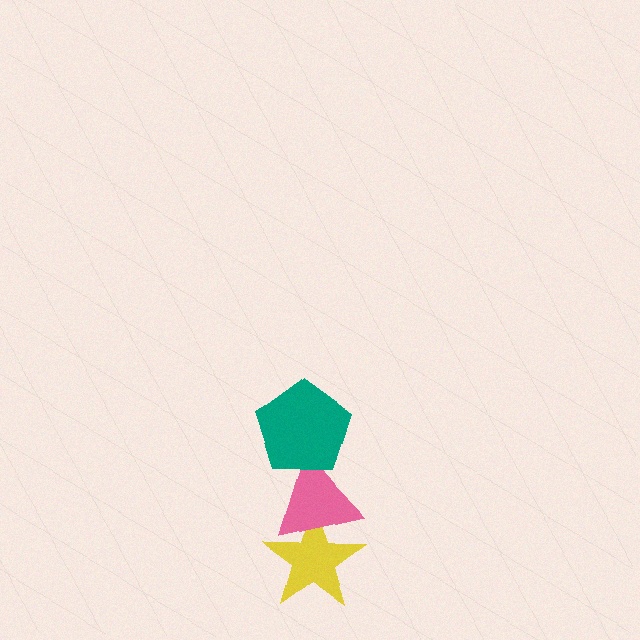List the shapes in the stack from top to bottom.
From top to bottom: the teal pentagon, the pink triangle, the yellow star.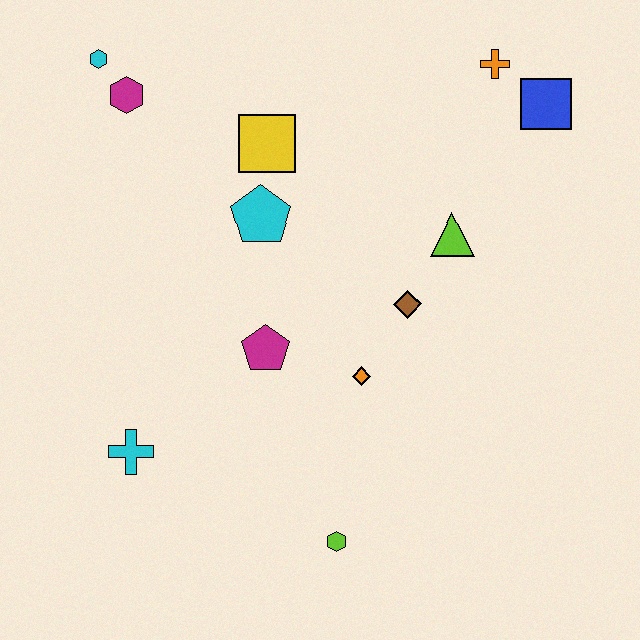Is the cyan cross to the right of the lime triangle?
No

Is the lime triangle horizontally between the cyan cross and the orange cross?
Yes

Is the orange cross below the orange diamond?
No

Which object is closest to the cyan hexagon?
The magenta hexagon is closest to the cyan hexagon.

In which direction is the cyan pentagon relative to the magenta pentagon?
The cyan pentagon is above the magenta pentagon.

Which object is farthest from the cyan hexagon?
The lime hexagon is farthest from the cyan hexagon.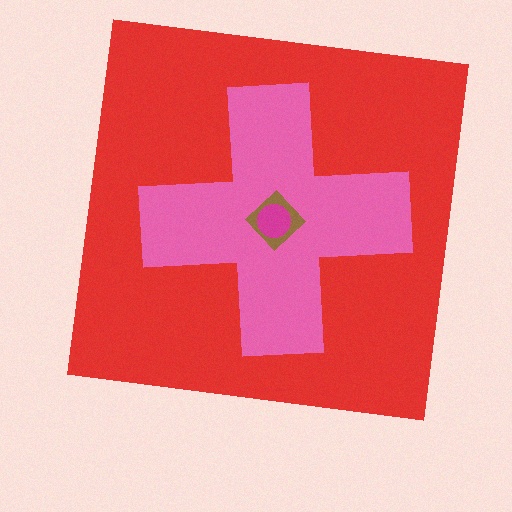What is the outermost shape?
The red square.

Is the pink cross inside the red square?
Yes.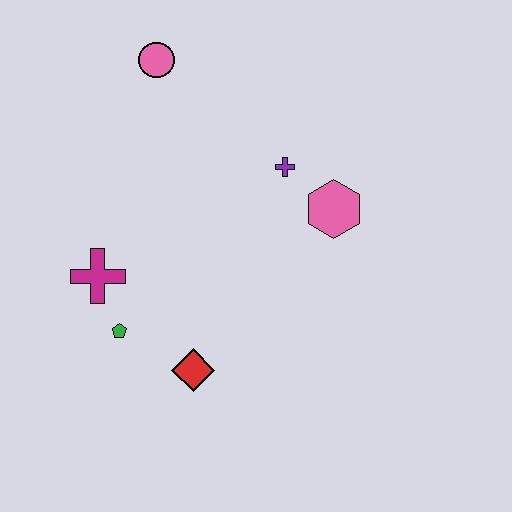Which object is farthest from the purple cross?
The green pentagon is farthest from the purple cross.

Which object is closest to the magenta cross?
The green pentagon is closest to the magenta cross.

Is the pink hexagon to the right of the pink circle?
Yes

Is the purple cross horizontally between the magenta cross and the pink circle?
No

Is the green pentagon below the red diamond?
No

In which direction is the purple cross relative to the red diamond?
The purple cross is above the red diamond.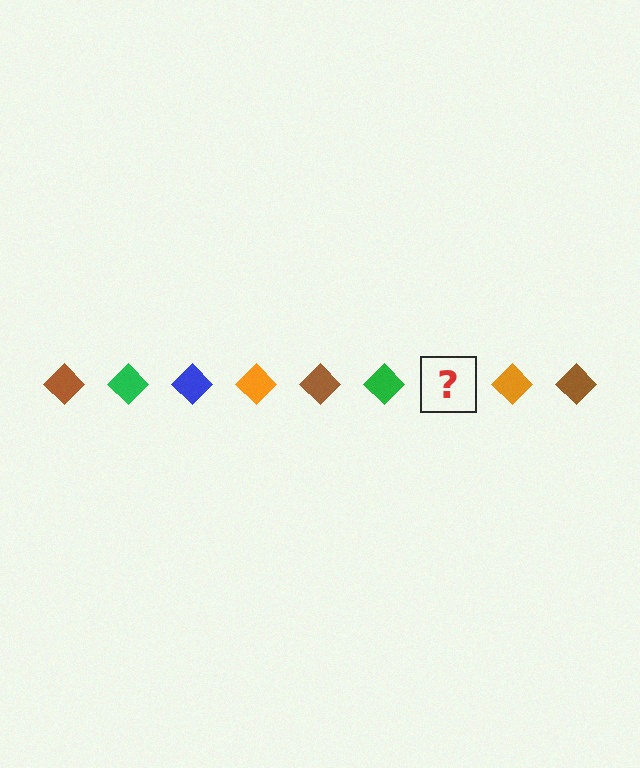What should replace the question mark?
The question mark should be replaced with a blue diamond.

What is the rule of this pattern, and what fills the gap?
The rule is that the pattern cycles through brown, green, blue, orange diamonds. The gap should be filled with a blue diamond.